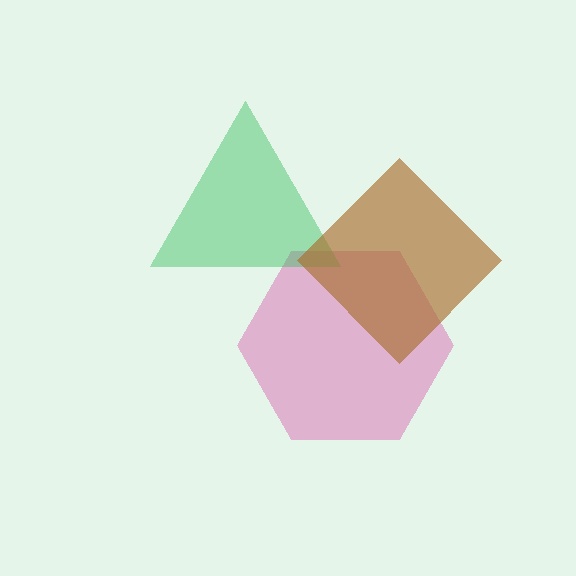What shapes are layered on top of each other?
The layered shapes are: a pink hexagon, a green triangle, a brown diamond.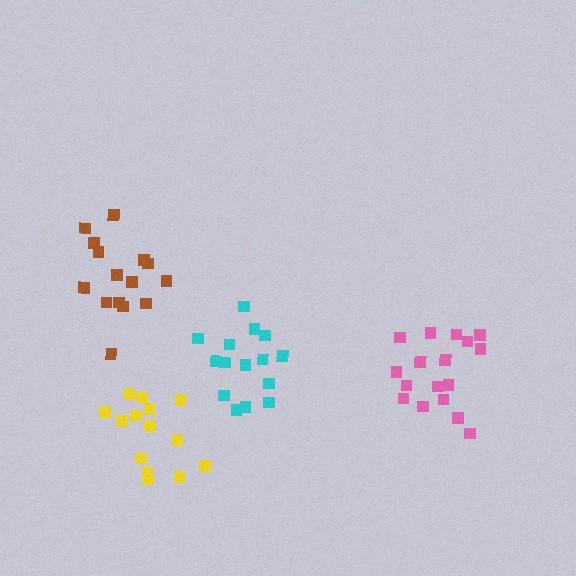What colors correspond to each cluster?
The clusters are colored: pink, cyan, yellow, brown.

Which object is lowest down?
The yellow cluster is bottommost.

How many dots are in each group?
Group 1: 17 dots, Group 2: 15 dots, Group 3: 15 dots, Group 4: 15 dots (62 total).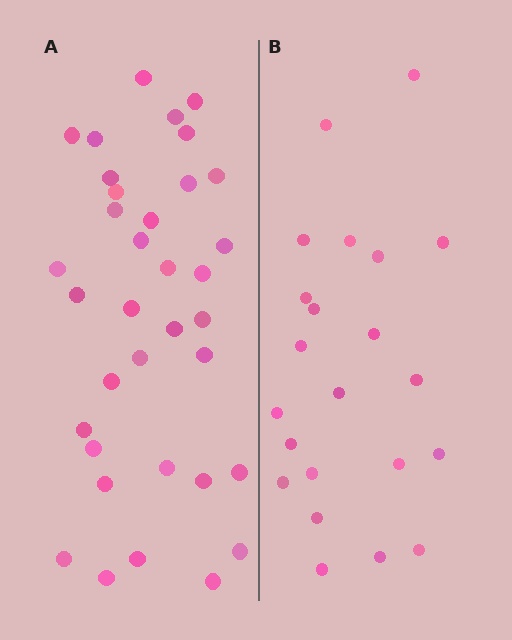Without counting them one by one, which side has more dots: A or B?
Region A (the left region) has more dots.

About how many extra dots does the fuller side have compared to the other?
Region A has approximately 15 more dots than region B.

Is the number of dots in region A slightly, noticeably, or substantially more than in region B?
Region A has substantially more. The ratio is roughly 1.6 to 1.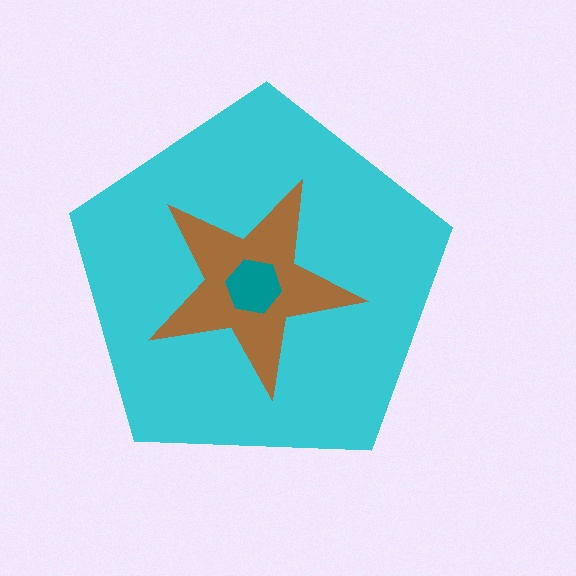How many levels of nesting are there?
3.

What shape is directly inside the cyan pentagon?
The brown star.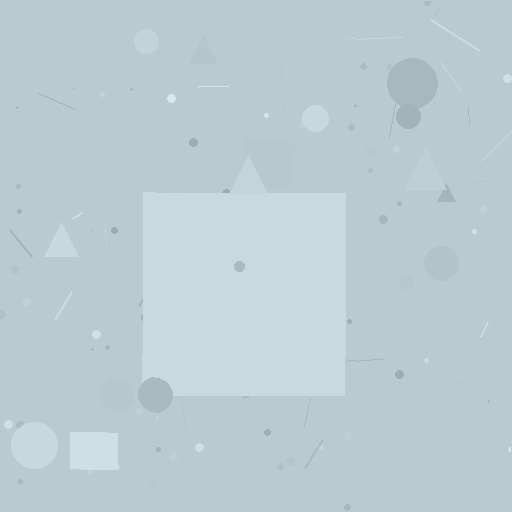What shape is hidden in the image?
A square is hidden in the image.